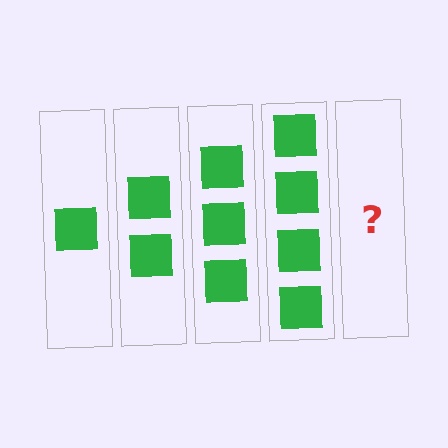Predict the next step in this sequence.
The next step is 5 squares.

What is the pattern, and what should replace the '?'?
The pattern is that each step adds one more square. The '?' should be 5 squares.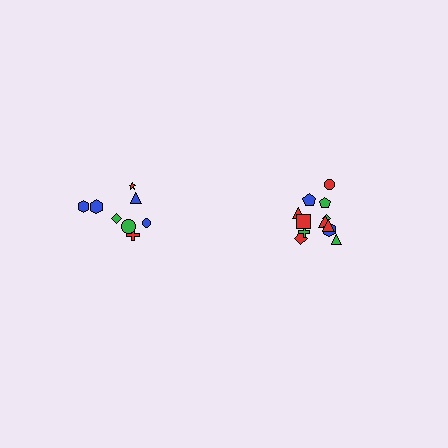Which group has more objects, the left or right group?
The right group.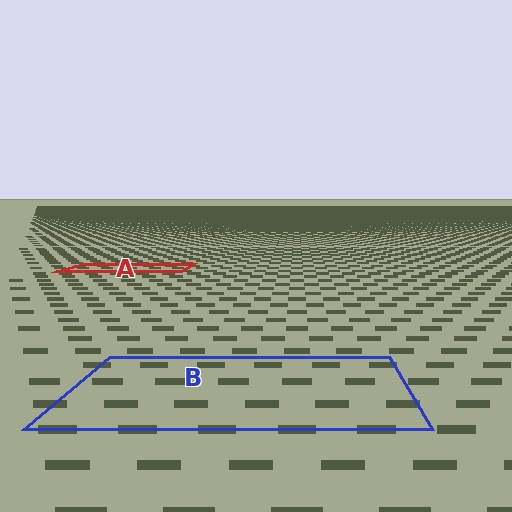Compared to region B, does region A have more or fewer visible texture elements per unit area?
Region A has more texture elements per unit area — they are packed more densely because it is farther away.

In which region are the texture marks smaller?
The texture marks are smaller in region A, because it is farther away.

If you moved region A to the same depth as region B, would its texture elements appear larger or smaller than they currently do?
They would appear larger. At a closer depth, the same texture elements are projected at a bigger on-screen size.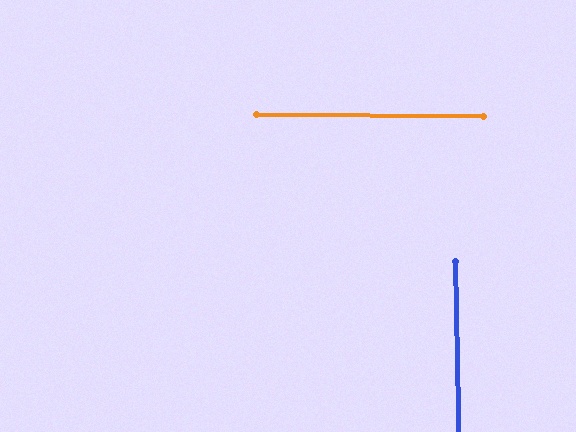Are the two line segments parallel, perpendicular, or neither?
Perpendicular — they meet at approximately 89°.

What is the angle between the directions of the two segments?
Approximately 89 degrees.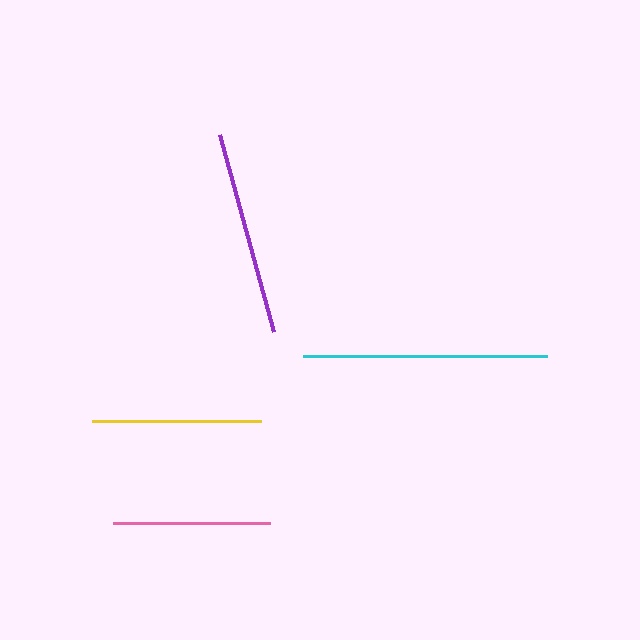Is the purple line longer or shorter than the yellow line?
The purple line is longer than the yellow line.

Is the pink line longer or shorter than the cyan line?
The cyan line is longer than the pink line.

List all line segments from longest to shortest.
From longest to shortest: cyan, purple, yellow, pink.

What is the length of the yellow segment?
The yellow segment is approximately 168 pixels long.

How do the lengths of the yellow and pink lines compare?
The yellow and pink lines are approximately the same length.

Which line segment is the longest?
The cyan line is the longest at approximately 244 pixels.